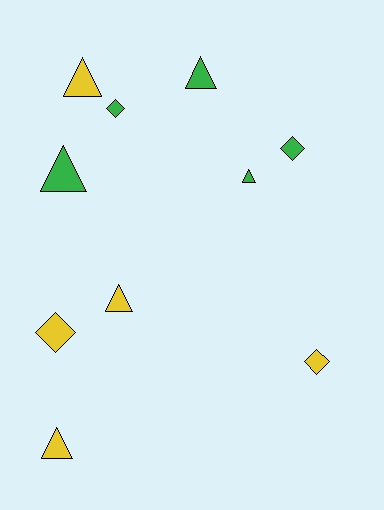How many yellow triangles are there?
There are 3 yellow triangles.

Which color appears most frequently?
Yellow, with 5 objects.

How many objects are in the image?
There are 10 objects.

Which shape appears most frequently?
Triangle, with 6 objects.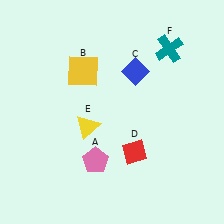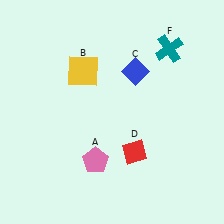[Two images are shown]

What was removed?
The yellow triangle (E) was removed in Image 2.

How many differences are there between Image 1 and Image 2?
There is 1 difference between the two images.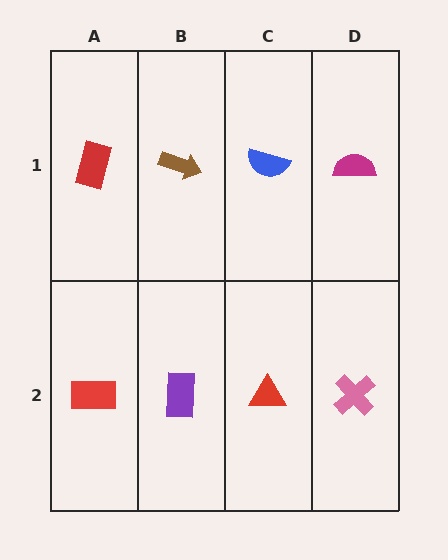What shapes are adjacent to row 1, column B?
A purple rectangle (row 2, column B), a red rectangle (row 1, column A), a blue semicircle (row 1, column C).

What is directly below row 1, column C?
A red triangle.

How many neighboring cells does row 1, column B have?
3.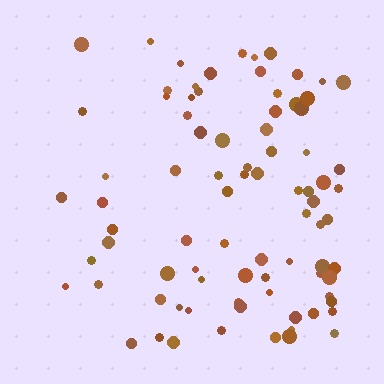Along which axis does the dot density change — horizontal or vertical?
Horizontal.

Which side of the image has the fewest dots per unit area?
The left.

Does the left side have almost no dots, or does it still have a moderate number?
Still a moderate number, just noticeably fewer than the right.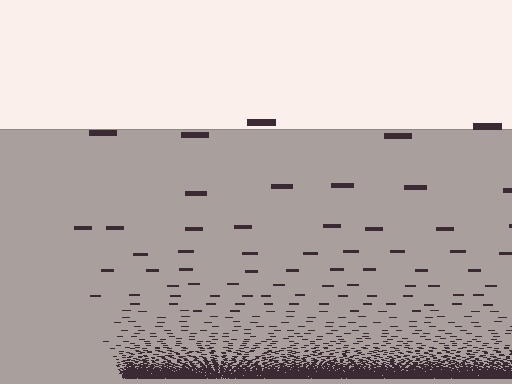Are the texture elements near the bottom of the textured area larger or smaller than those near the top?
Smaller. The gradient is inverted — elements near the bottom are smaller and denser.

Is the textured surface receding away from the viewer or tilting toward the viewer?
The surface appears to tilt toward the viewer. Texture elements get larger and sparser toward the top.